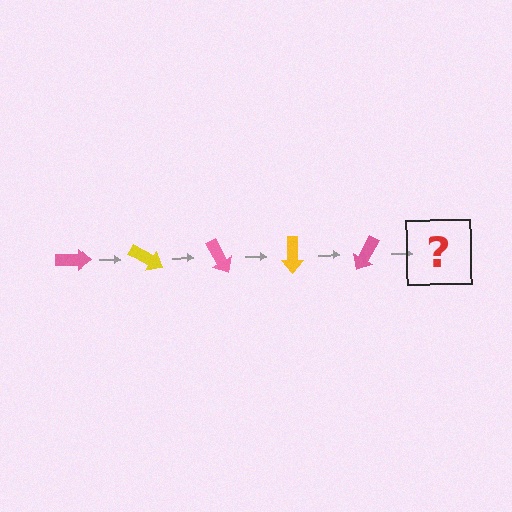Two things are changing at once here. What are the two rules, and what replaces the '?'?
The two rules are that it rotates 30 degrees each step and the color cycles through pink and yellow. The '?' should be a yellow arrow, rotated 150 degrees from the start.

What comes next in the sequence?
The next element should be a yellow arrow, rotated 150 degrees from the start.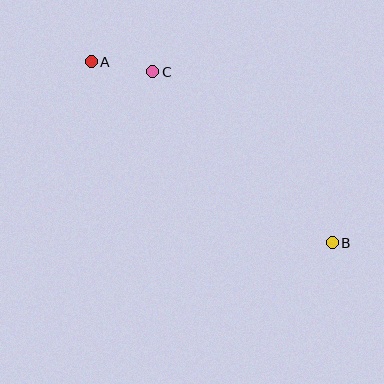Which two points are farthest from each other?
Points A and B are farthest from each other.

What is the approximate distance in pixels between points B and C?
The distance between B and C is approximately 248 pixels.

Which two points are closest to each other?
Points A and C are closest to each other.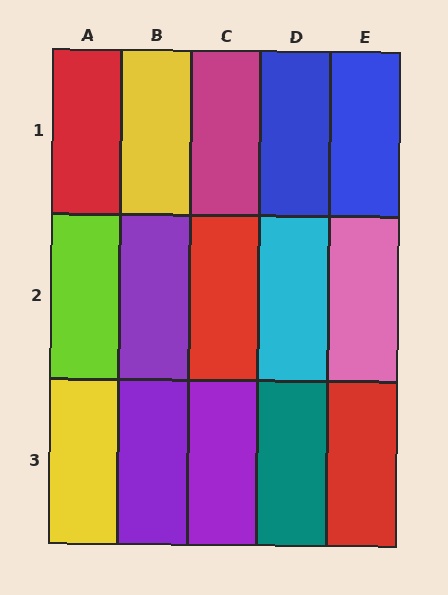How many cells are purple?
3 cells are purple.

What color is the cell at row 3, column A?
Yellow.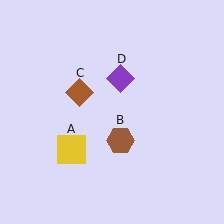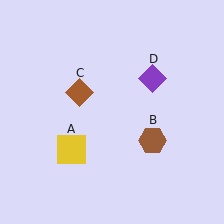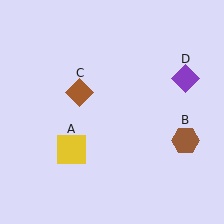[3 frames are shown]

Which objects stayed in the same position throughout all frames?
Yellow square (object A) and brown diamond (object C) remained stationary.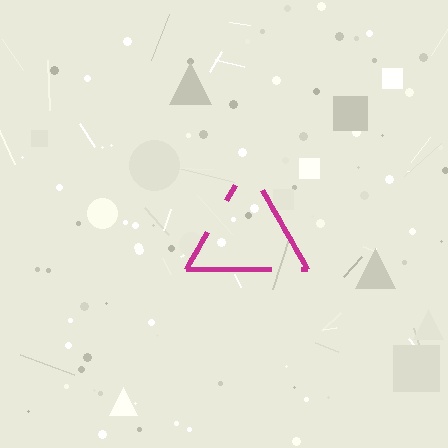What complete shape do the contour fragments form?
The contour fragments form a triangle.